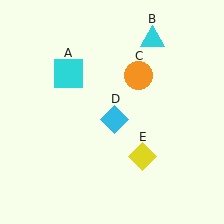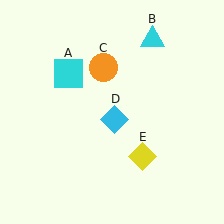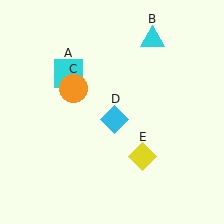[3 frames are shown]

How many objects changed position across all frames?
1 object changed position: orange circle (object C).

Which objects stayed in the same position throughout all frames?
Cyan square (object A) and cyan triangle (object B) and cyan diamond (object D) and yellow diamond (object E) remained stationary.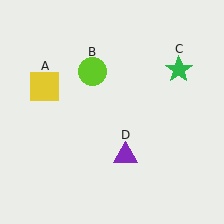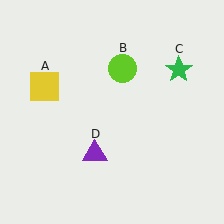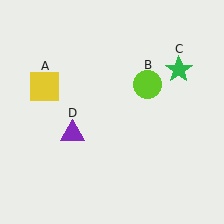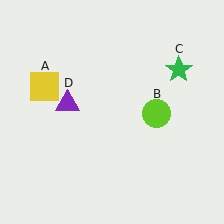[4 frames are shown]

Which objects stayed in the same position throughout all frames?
Yellow square (object A) and green star (object C) remained stationary.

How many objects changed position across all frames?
2 objects changed position: lime circle (object B), purple triangle (object D).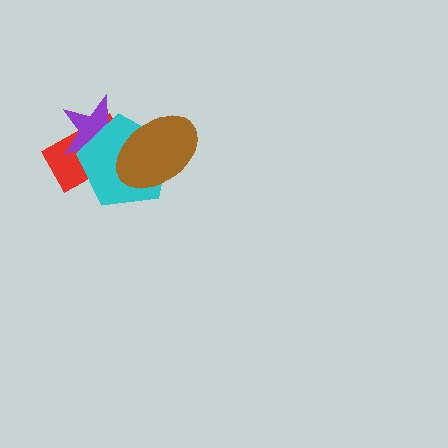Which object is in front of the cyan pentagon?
The brown ellipse is in front of the cyan pentagon.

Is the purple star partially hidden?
Yes, it is partially covered by another shape.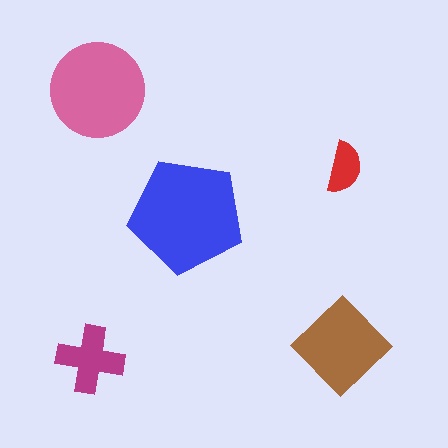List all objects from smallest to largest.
The red semicircle, the magenta cross, the brown diamond, the pink circle, the blue pentagon.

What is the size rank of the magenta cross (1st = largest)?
4th.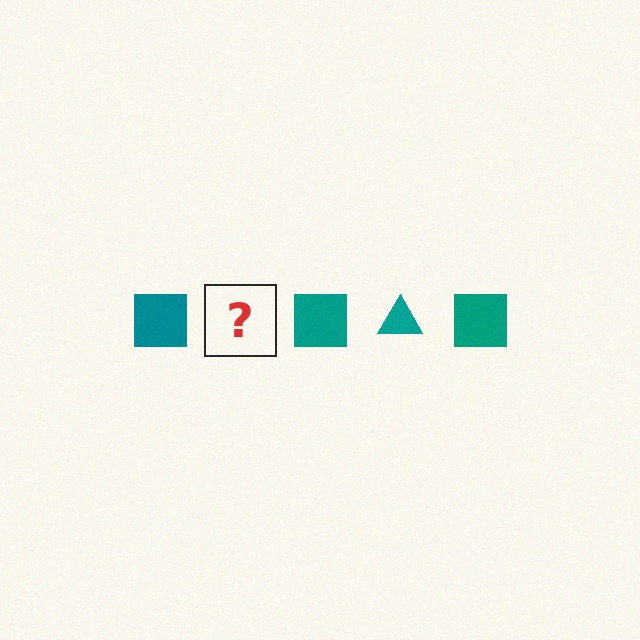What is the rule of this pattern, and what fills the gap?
The rule is that the pattern cycles through square, triangle shapes in teal. The gap should be filled with a teal triangle.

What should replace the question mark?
The question mark should be replaced with a teal triangle.